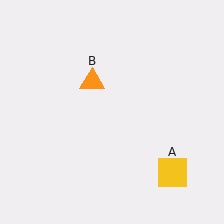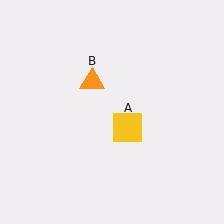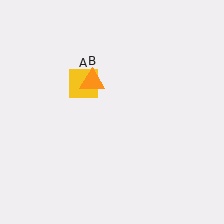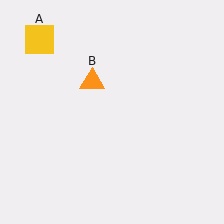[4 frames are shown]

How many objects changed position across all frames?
1 object changed position: yellow square (object A).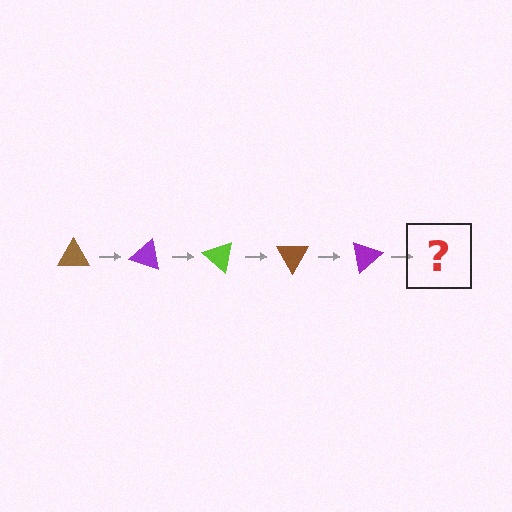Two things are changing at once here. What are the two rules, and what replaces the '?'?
The two rules are that it rotates 20 degrees each step and the color cycles through brown, purple, and lime. The '?' should be a lime triangle, rotated 100 degrees from the start.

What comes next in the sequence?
The next element should be a lime triangle, rotated 100 degrees from the start.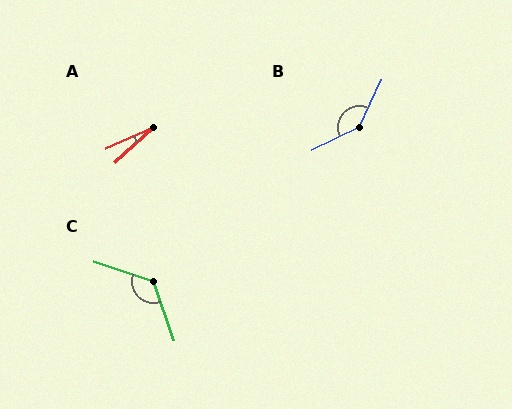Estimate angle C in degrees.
Approximately 129 degrees.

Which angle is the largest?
B, at approximately 142 degrees.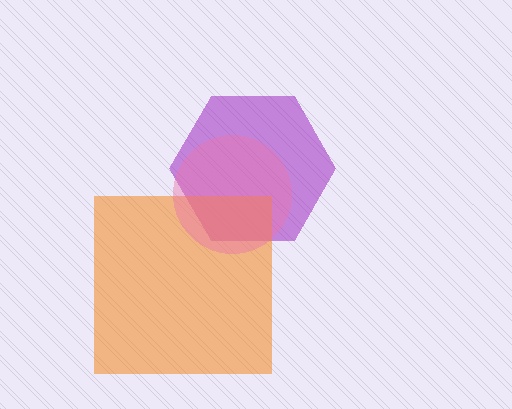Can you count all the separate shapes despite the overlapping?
Yes, there are 3 separate shapes.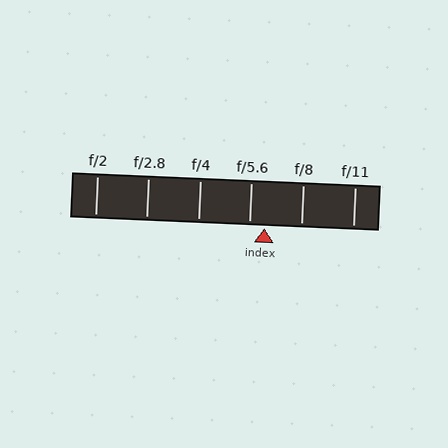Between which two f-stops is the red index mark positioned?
The index mark is between f/5.6 and f/8.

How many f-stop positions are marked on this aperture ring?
There are 6 f-stop positions marked.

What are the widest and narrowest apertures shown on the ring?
The widest aperture shown is f/2 and the narrowest is f/11.